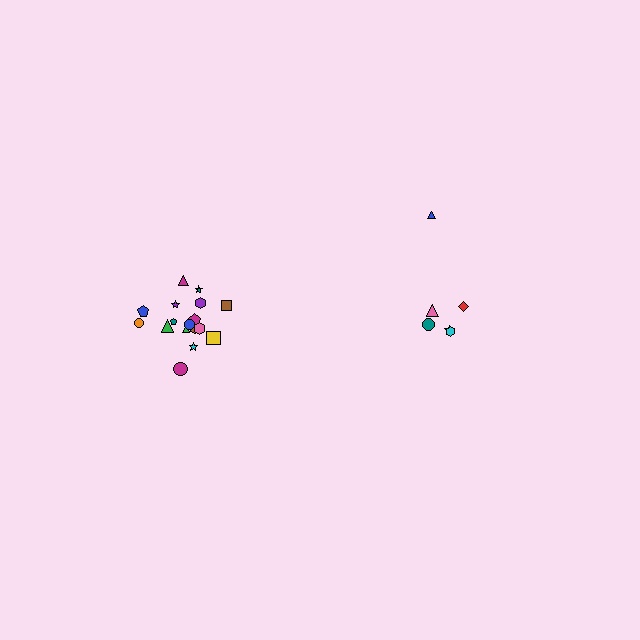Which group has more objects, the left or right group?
The left group.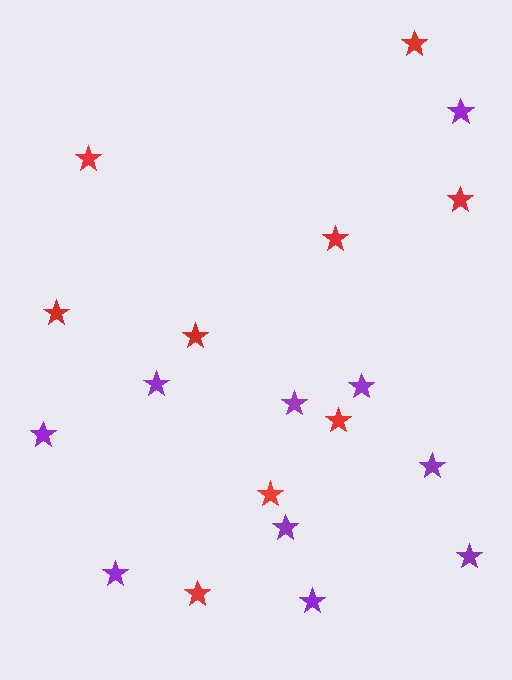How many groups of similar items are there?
There are 2 groups: one group of purple stars (10) and one group of red stars (9).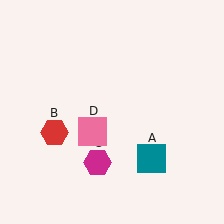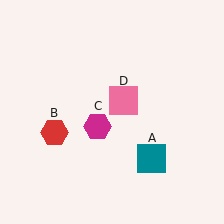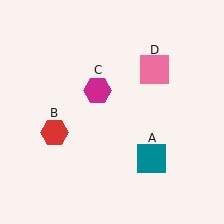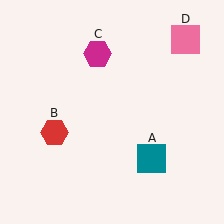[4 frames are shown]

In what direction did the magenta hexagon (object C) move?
The magenta hexagon (object C) moved up.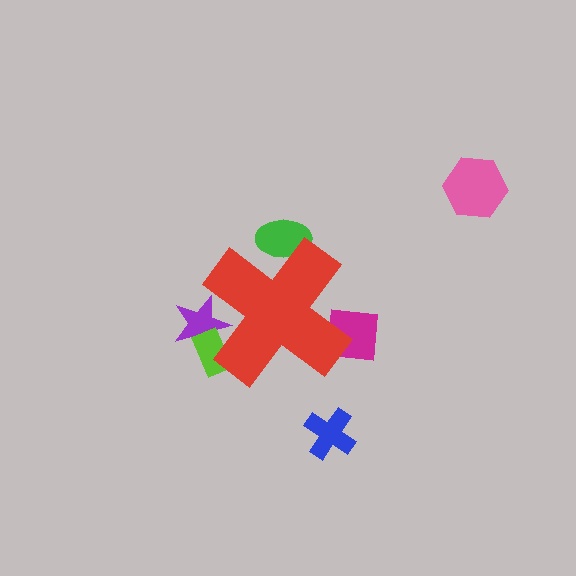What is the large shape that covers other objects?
A red cross.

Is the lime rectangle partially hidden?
Yes, the lime rectangle is partially hidden behind the red cross.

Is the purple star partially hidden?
Yes, the purple star is partially hidden behind the red cross.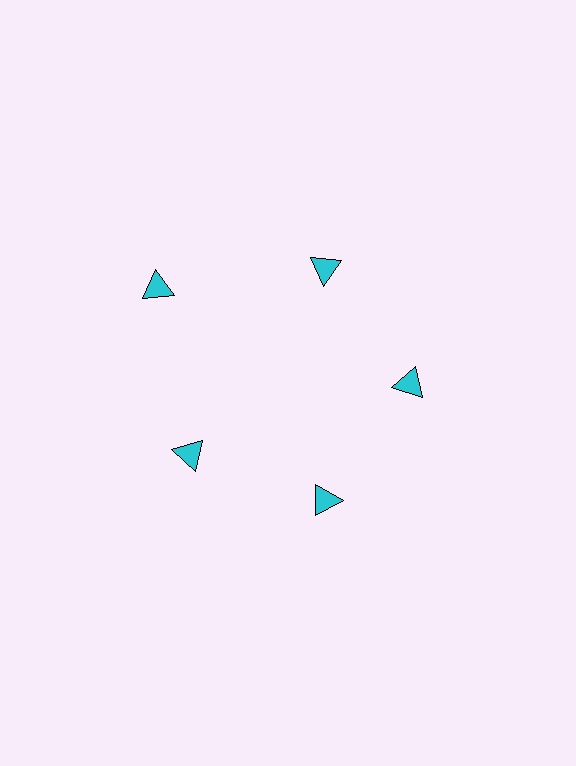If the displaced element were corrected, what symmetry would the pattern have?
It would have 5-fold rotational symmetry — the pattern would map onto itself every 72 degrees.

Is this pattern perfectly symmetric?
No. The 5 cyan triangles are arranged in a ring, but one element near the 10 o'clock position is pushed outward from the center, breaking the 5-fold rotational symmetry.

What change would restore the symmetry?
The symmetry would be restored by moving it inward, back onto the ring so that all 5 triangles sit at equal angles and equal distance from the center.